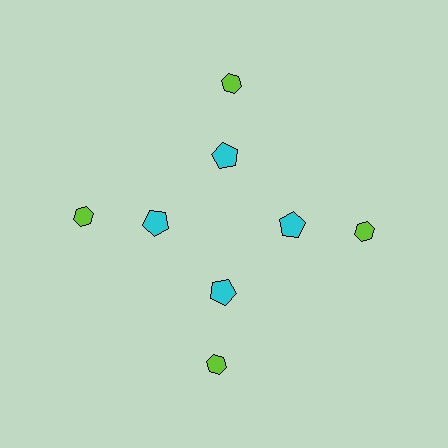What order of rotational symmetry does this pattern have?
This pattern has 4-fold rotational symmetry.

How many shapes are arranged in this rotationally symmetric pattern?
There are 8 shapes, arranged in 4 groups of 2.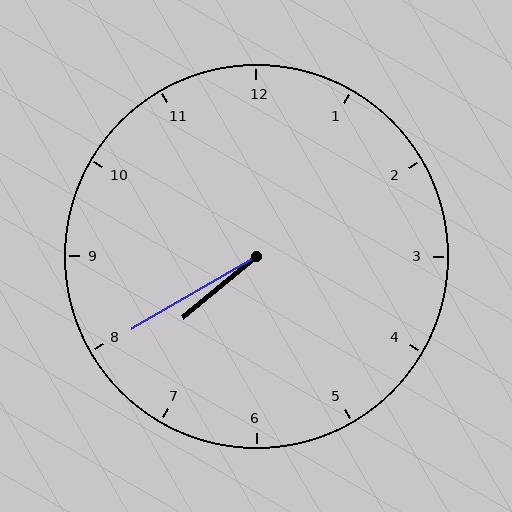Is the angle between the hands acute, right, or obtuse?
It is acute.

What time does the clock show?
7:40.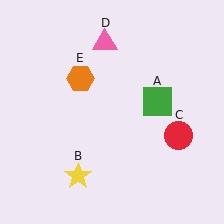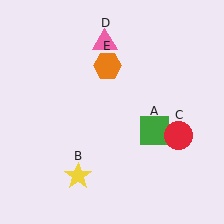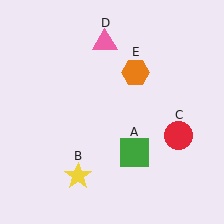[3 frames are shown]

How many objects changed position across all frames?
2 objects changed position: green square (object A), orange hexagon (object E).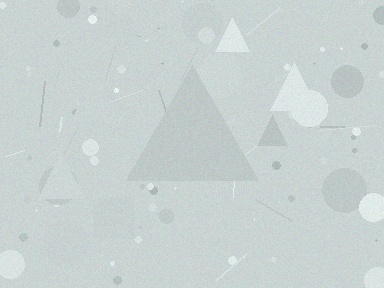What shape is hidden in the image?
A triangle is hidden in the image.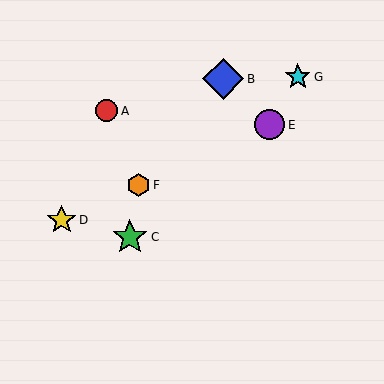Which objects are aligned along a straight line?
Objects D, E, F are aligned along a straight line.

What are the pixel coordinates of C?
Object C is at (130, 237).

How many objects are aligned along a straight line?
3 objects (D, E, F) are aligned along a straight line.